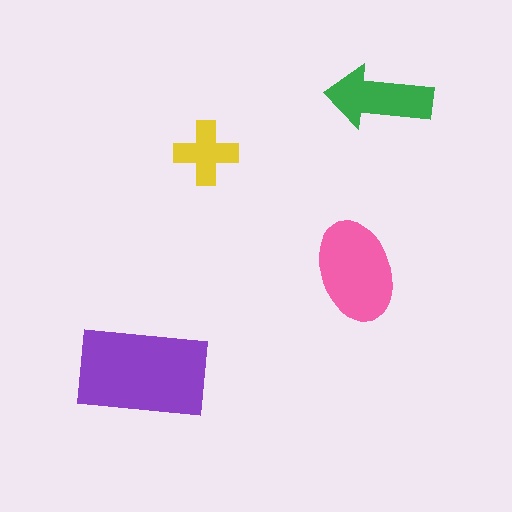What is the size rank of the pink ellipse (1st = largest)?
2nd.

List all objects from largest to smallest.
The purple rectangle, the pink ellipse, the green arrow, the yellow cross.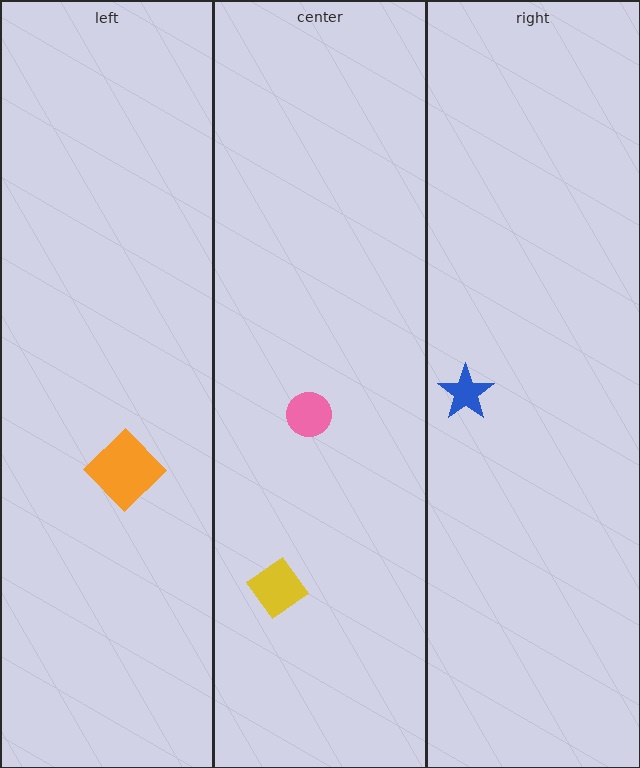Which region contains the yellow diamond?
The center region.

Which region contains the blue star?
The right region.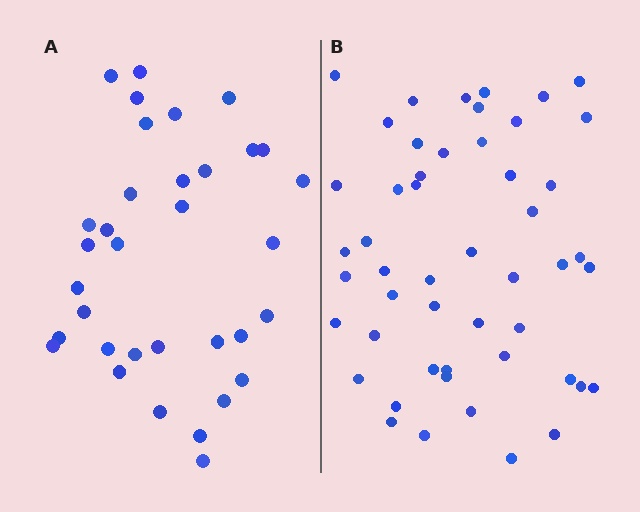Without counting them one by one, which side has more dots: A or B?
Region B (the right region) has more dots.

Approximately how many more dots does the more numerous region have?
Region B has approximately 15 more dots than region A.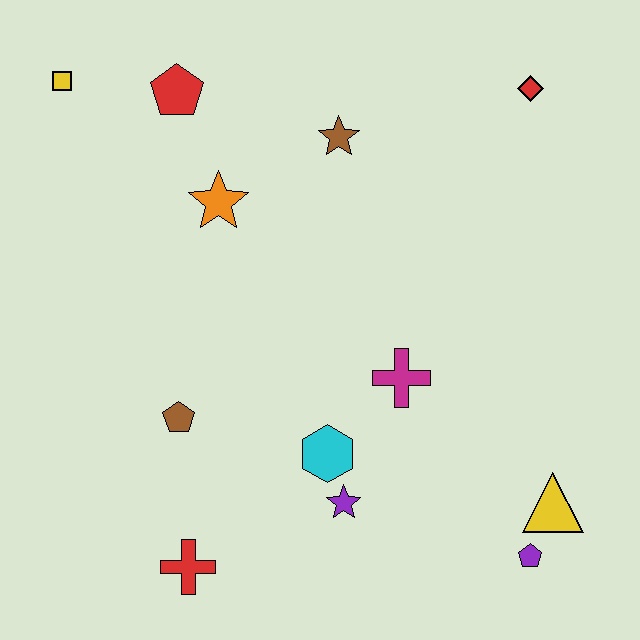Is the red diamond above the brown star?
Yes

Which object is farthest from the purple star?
The yellow square is farthest from the purple star.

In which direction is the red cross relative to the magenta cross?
The red cross is to the left of the magenta cross.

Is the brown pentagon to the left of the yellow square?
No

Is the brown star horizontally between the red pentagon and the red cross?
No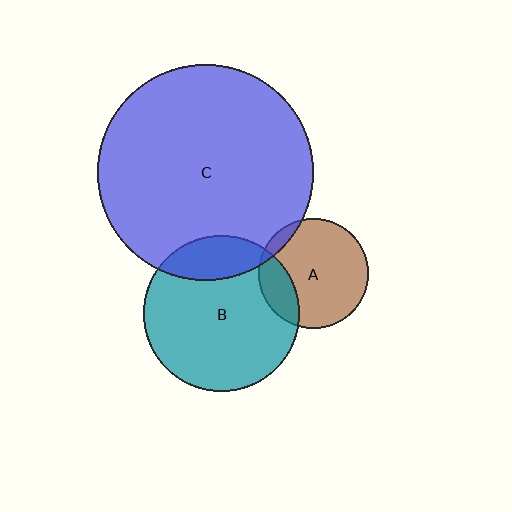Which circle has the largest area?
Circle C (blue).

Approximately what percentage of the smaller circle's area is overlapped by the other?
Approximately 20%.